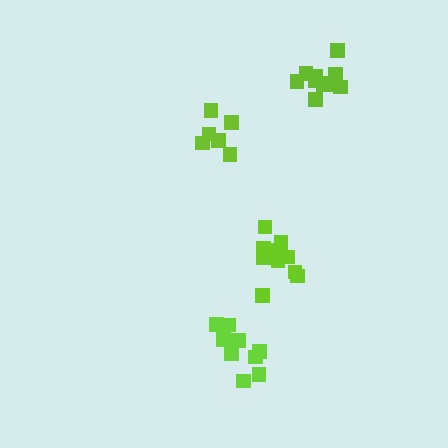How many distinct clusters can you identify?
There are 4 distinct clusters.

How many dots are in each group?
Group 1: 11 dots, Group 2: 9 dots, Group 3: 12 dots, Group 4: 6 dots (38 total).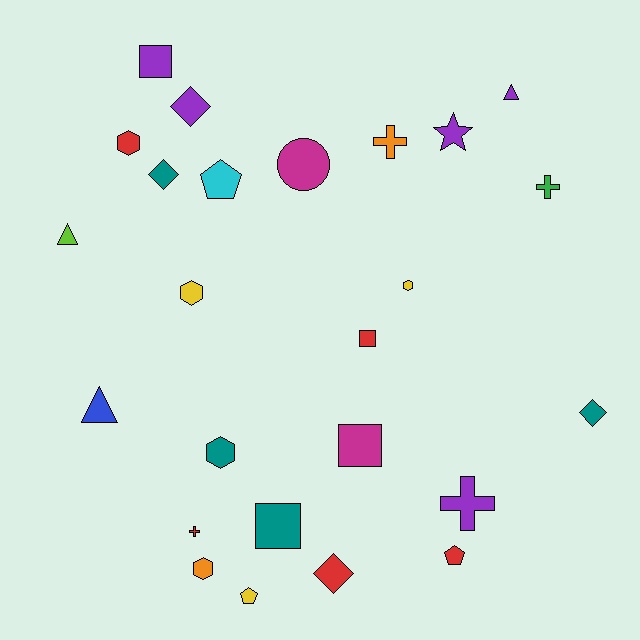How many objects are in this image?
There are 25 objects.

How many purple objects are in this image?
There are 5 purple objects.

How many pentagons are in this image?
There are 3 pentagons.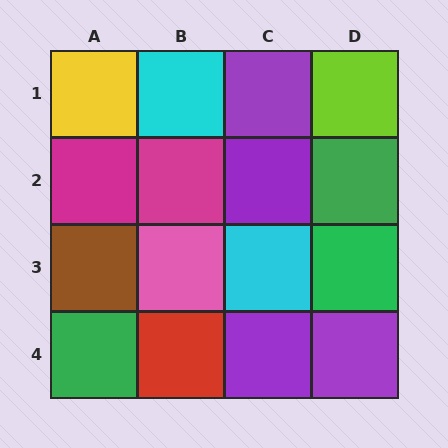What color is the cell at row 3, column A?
Brown.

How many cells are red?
1 cell is red.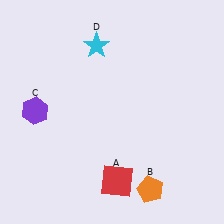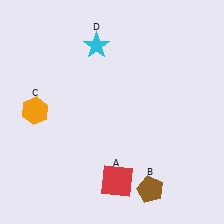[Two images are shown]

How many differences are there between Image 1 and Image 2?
There are 2 differences between the two images.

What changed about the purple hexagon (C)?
In Image 1, C is purple. In Image 2, it changed to orange.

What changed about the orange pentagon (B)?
In Image 1, B is orange. In Image 2, it changed to brown.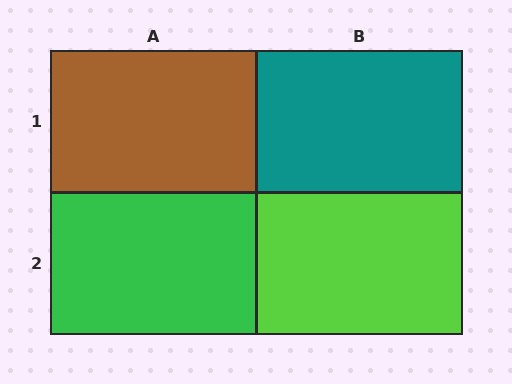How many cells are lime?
1 cell is lime.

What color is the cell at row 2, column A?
Green.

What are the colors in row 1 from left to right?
Brown, teal.